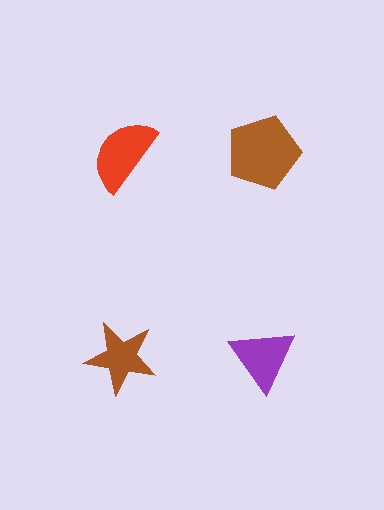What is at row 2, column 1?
A brown star.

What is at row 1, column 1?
A red semicircle.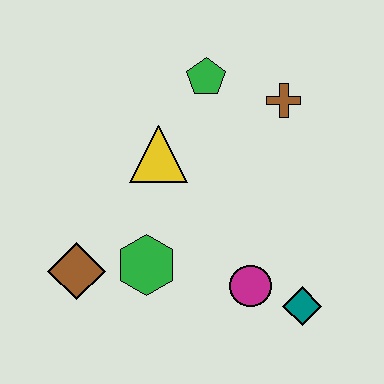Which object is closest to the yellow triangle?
The green pentagon is closest to the yellow triangle.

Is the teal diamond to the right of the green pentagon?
Yes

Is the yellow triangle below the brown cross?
Yes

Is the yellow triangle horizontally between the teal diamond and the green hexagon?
Yes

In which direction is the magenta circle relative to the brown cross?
The magenta circle is below the brown cross.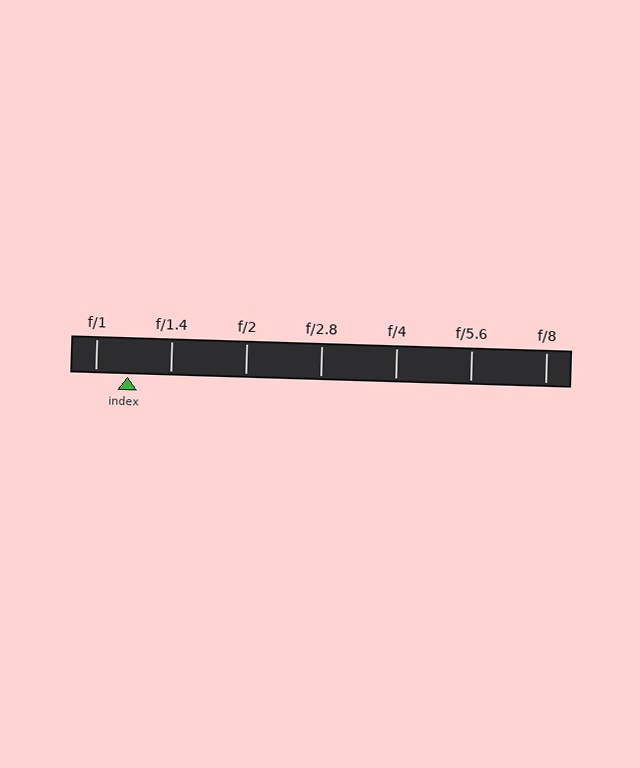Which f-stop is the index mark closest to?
The index mark is closest to f/1.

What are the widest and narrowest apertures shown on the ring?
The widest aperture shown is f/1 and the narrowest is f/8.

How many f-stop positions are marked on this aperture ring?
There are 7 f-stop positions marked.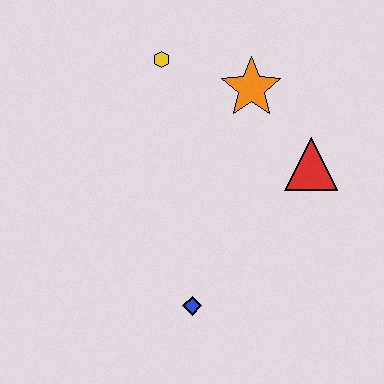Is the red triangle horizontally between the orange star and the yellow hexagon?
No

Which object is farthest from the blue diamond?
The yellow hexagon is farthest from the blue diamond.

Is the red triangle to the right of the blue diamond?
Yes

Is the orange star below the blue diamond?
No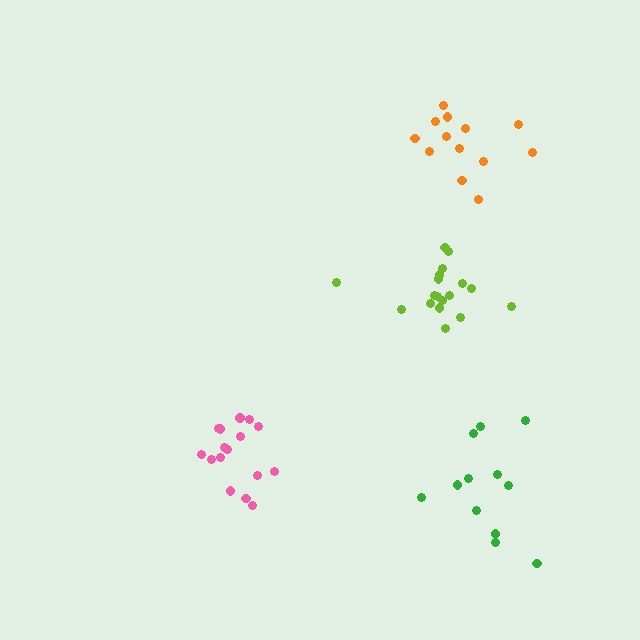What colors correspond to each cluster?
The clusters are colored: orange, pink, lime, green.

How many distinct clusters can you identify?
There are 4 distinct clusters.